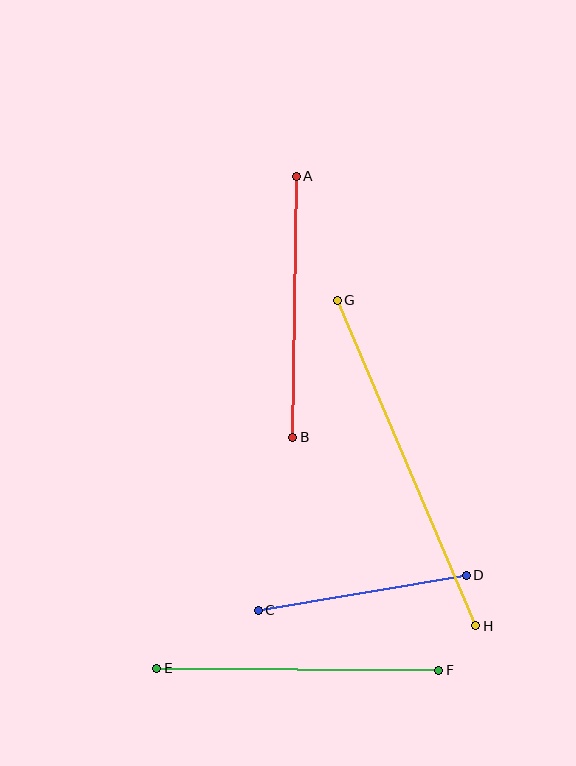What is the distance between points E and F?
The distance is approximately 282 pixels.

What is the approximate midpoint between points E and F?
The midpoint is at approximately (298, 669) pixels.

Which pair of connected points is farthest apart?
Points G and H are farthest apart.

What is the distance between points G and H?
The distance is approximately 354 pixels.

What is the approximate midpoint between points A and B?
The midpoint is at approximately (295, 307) pixels.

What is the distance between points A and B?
The distance is approximately 261 pixels.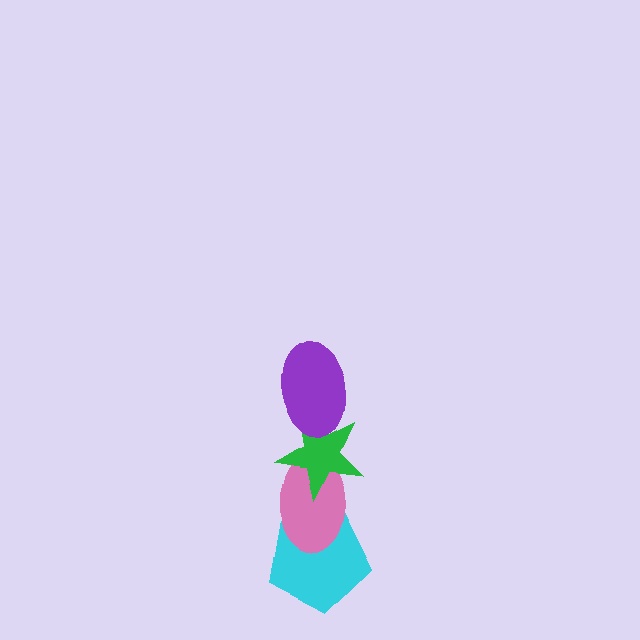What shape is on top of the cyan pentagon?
The pink ellipse is on top of the cyan pentagon.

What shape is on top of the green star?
The purple ellipse is on top of the green star.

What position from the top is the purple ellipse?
The purple ellipse is 1st from the top.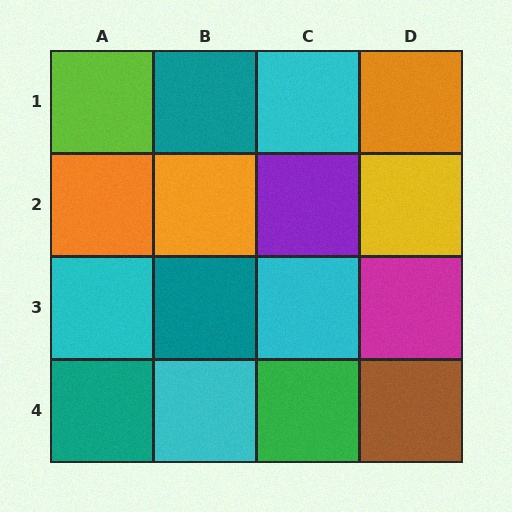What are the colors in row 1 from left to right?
Lime, teal, cyan, orange.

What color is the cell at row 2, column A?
Orange.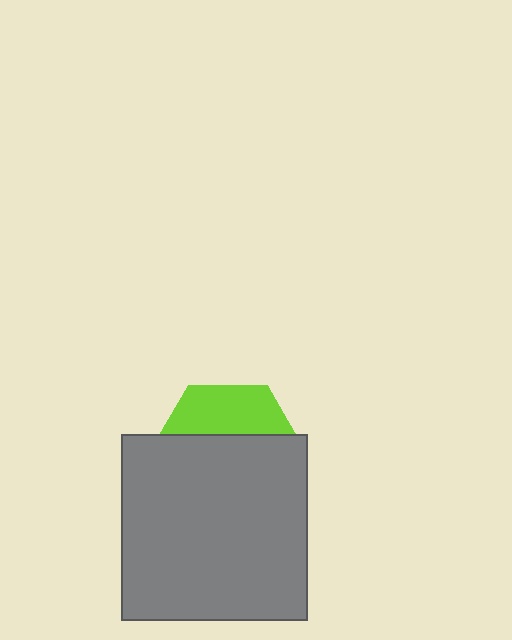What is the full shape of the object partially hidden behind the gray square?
The partially hidden object is a lime hexagon.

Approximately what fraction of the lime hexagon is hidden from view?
Roughly 68% of the lime hexagon is hidden behind the gray square.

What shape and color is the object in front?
The object in front is a gray square.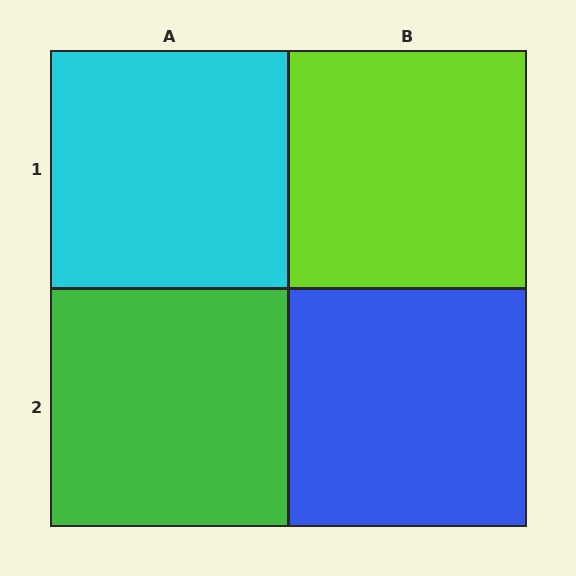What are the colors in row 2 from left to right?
Green, blue.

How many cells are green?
1 cell is green.